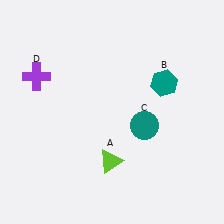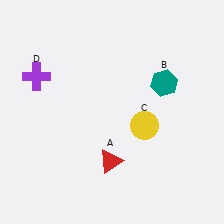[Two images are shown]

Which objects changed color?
A changed from lime to red. C changed from teal to yellow.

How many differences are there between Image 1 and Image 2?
There are 2 differences between the two images.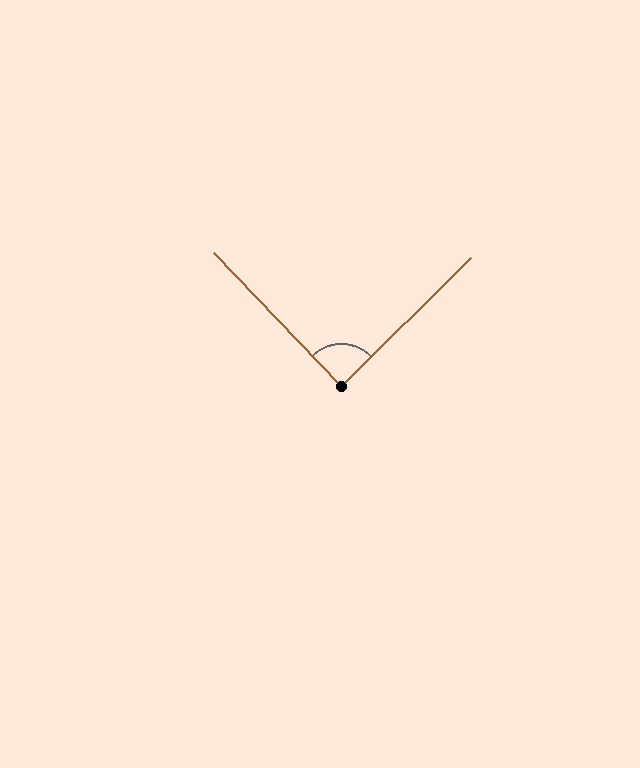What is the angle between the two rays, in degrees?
Approximately 89 degrees.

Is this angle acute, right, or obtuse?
It is approximately a right angle.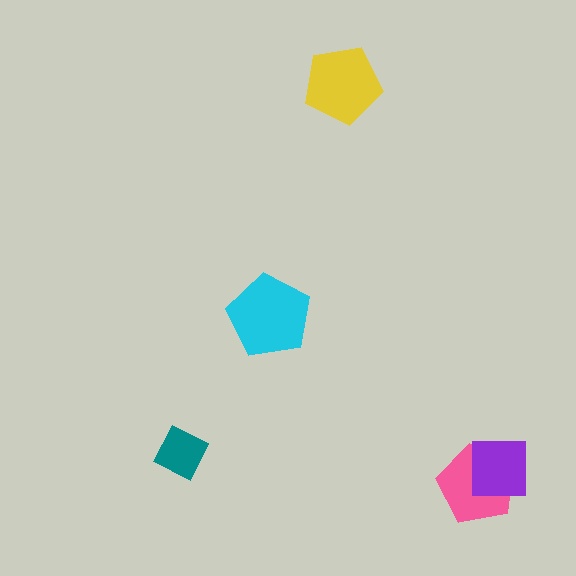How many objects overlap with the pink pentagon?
1 object overlaps with the pink pentagon.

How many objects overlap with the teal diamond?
0 objects overlap with the teal diamond.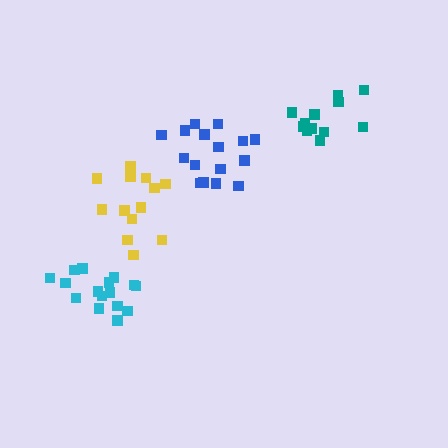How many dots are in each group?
Group 1: 16 dots, Group 2: 12 dots, Group 3: 16 dots, Group 4: 13 dots (57 total).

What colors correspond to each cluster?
The clusters are colored: cyan, teal, blue, yellow.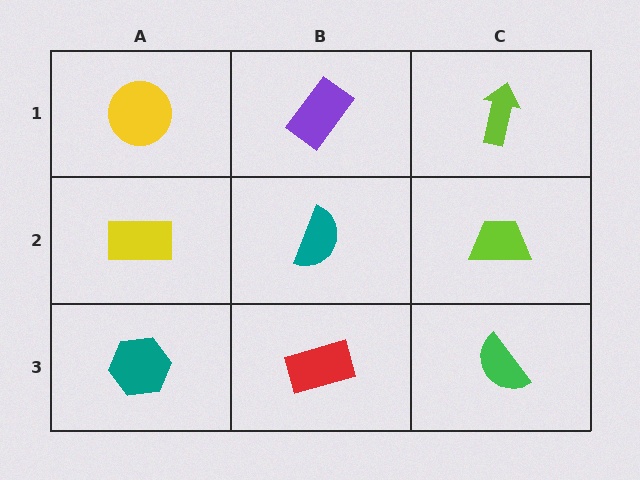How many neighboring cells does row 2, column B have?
4.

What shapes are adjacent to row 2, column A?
A yellow circle (row 1, column A), a teal hexagon (row 3, column A), a teal semicircle (row 2, column B).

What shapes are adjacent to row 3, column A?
A yellow rectangle (row 2, column A), a red rectangle (row 3, column B).